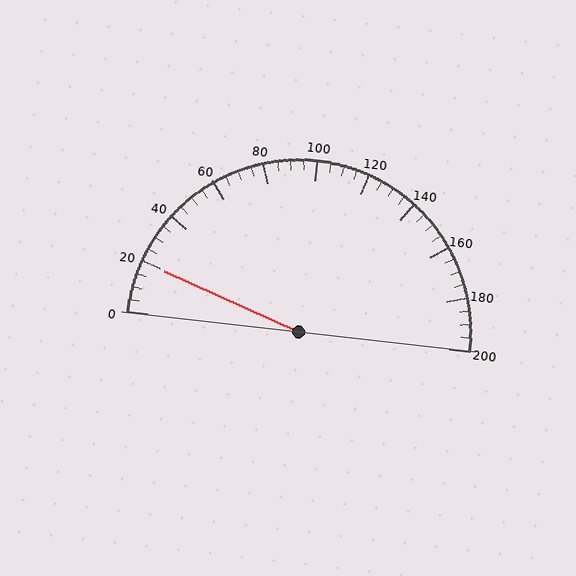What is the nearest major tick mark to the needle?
The nearest major tick mark is 20.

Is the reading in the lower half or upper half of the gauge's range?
The reading is in the lower half of the range (0 to 200).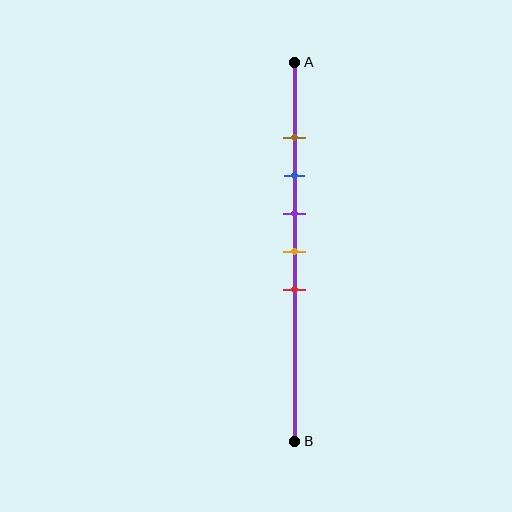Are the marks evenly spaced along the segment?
Yes, the marks are approximately evenly spaced.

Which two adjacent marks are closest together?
The brown and blue marks are the closest adjacent pair.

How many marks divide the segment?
There are 5 marks dividing the segment.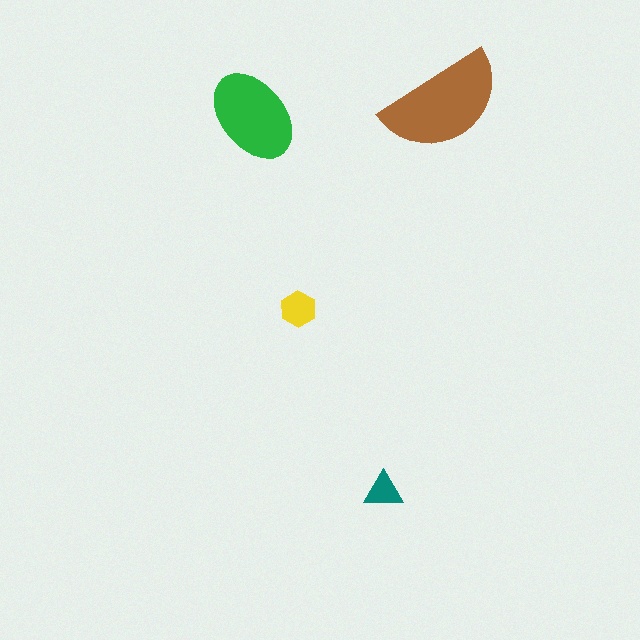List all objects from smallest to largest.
The teal triangle, the yellow hexagon, the green ellipse, the brown semicircle.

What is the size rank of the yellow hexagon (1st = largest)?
3rd.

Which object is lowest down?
The teal triangle is bottommost.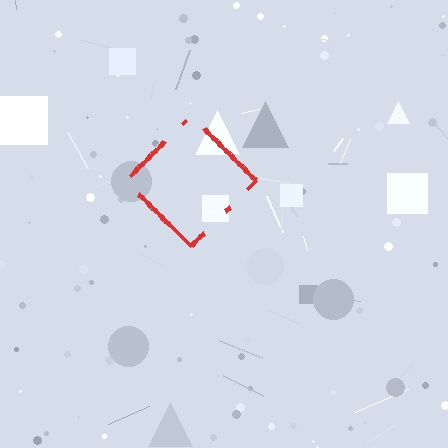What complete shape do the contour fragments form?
The contour fragments form a diamond.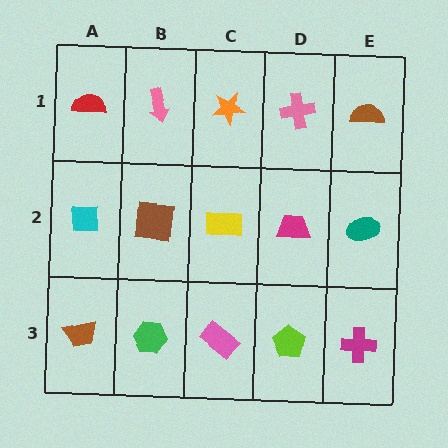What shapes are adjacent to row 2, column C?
An orange star (row 1, column C), a pink rectangle (row 3, column C), a brown square (row 2, column B), a magenta trapezoid (row 2, column D).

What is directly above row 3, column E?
A teal ellipse.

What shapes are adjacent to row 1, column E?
A teal ellipse (row 2, column E), a pink cross (row 1, column D).